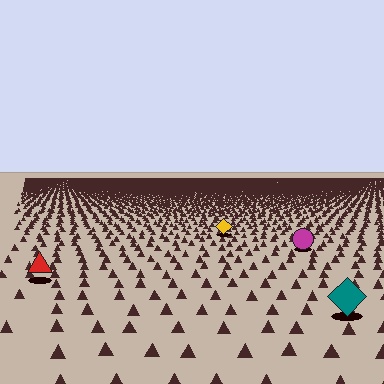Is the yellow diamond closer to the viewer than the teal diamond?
No. The teal diamond is closer — you can tell from the texture gradient: the ground texture is coarser near it.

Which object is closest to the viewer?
The teal diamond is closest. The texture marks near it are larger and more spread out.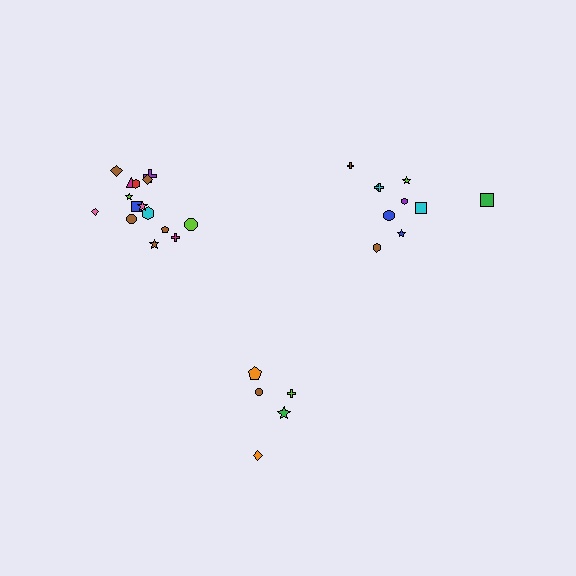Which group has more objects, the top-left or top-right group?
The top-left group.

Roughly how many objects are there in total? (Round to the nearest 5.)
Roughly 30 objects in total.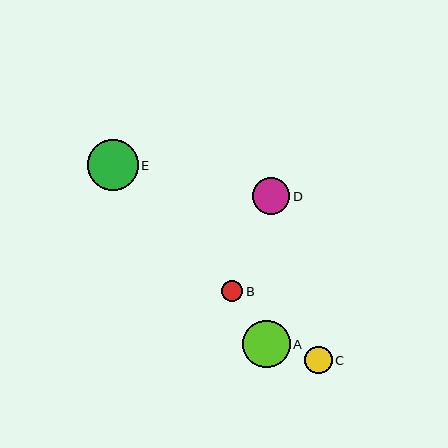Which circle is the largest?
Circle E is the largest with a size of approximately 51 pixels.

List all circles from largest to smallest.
From largest to smallest: E, A, D, C, B.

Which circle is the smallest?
Circle B is the smallest with a size of approximately 21 pixels.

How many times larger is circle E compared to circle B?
Circle E is approximately 2.4 times the size of circle B.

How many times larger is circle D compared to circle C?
Circle D is approximately 1.3 times the size of circle C.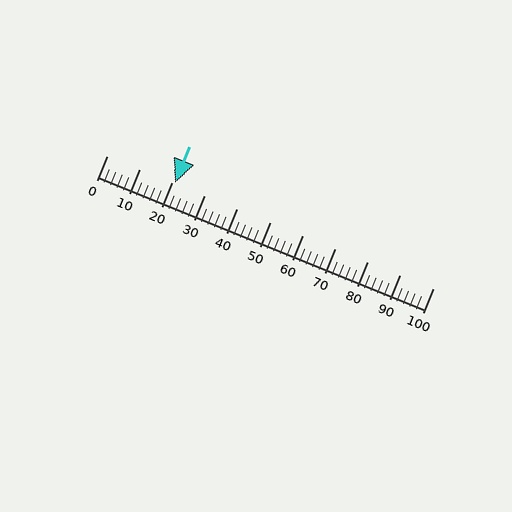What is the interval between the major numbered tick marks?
The major tick marks are spaced 10 units apart.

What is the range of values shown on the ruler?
The ruler shows values from 0 to 100.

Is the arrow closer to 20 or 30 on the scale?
The arrow is closer to 20.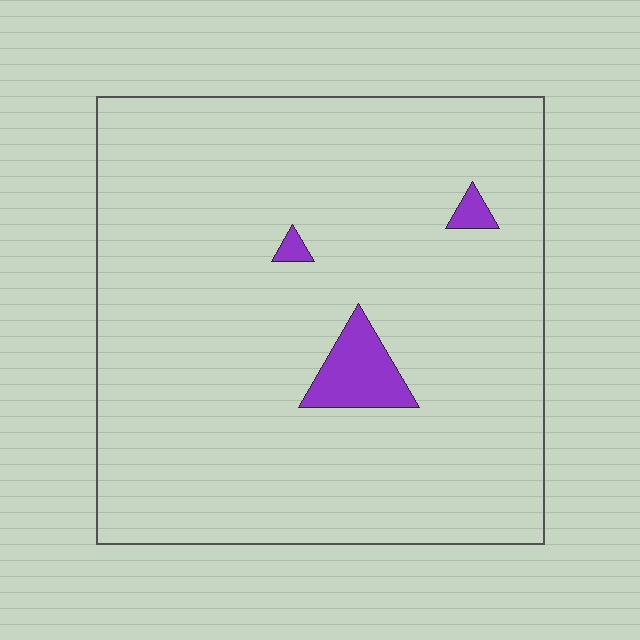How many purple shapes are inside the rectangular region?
3.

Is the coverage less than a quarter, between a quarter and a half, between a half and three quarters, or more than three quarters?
Less than a quarter.